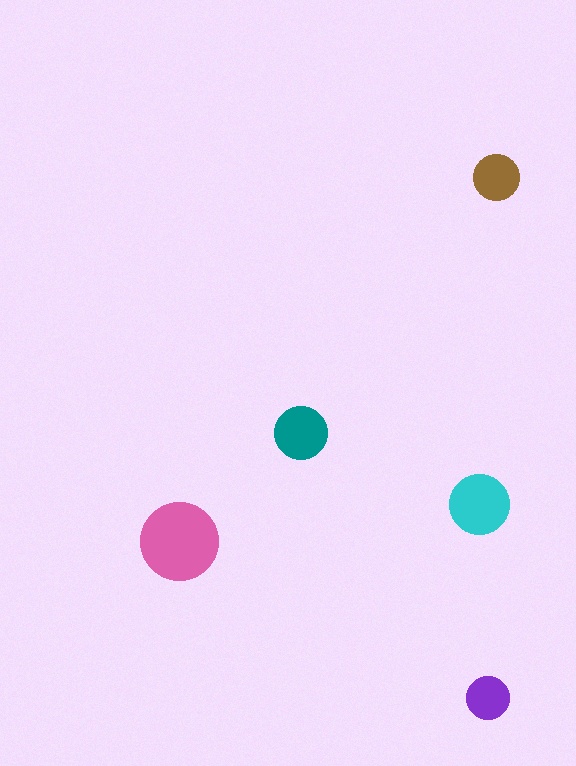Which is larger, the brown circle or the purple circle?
The brown one.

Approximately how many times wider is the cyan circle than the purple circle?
About 1.5 times wider.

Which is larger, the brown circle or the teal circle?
The teal one.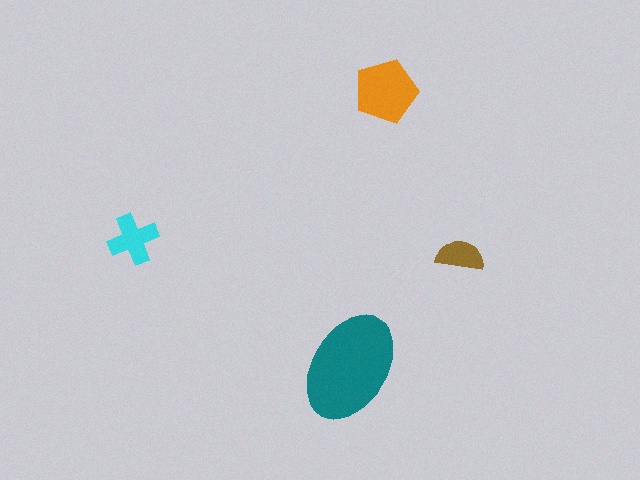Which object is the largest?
The teal ellipse.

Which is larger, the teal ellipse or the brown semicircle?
The teal ellipse.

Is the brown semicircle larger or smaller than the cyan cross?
Smaller.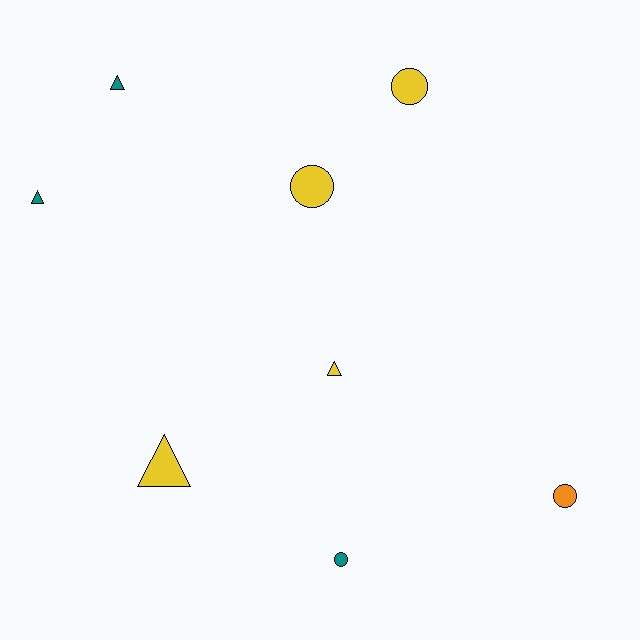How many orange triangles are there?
There are no orange triangles.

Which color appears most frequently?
Yellow, with 4 objects.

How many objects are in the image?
There are 8 objects.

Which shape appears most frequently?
Circle, with 4 objects.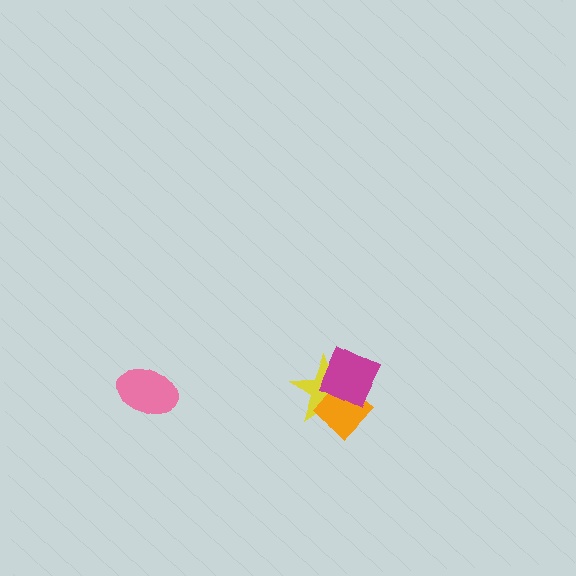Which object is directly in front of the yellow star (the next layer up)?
The orange diamond is directly in front of the yellow star.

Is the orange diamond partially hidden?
Yes, it is partially covered by another shape.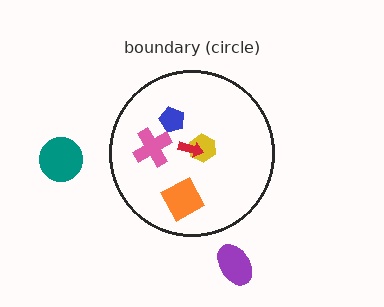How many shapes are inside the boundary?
5 inside, 2 outside.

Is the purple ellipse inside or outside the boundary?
Outside.